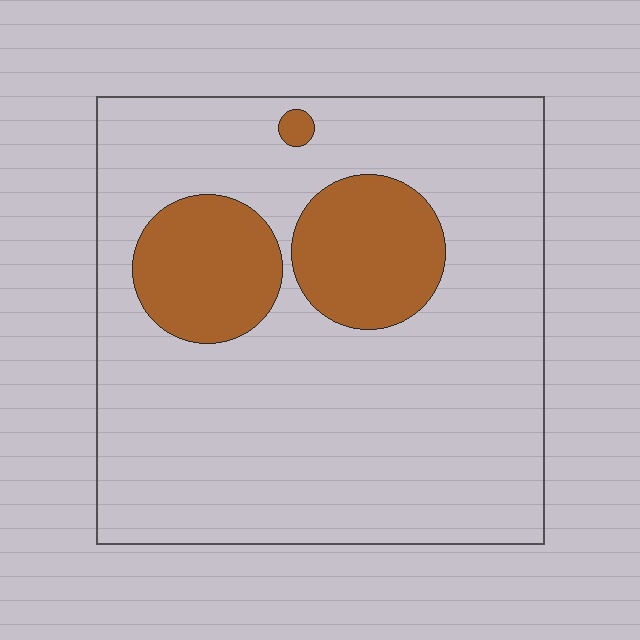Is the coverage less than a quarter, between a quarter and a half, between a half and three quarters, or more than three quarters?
Less than a quarter.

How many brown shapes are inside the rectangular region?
3.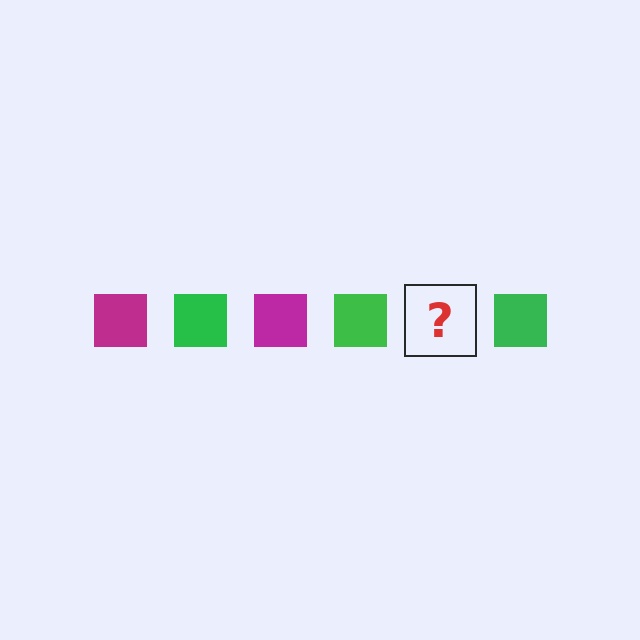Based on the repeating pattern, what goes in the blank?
The blank should be a magenta square.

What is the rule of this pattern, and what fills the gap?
The rule is that the pattern cycles through magenta, green squares. The gap should be filled with a magenta square.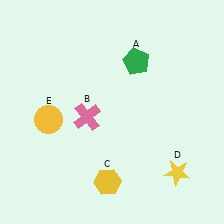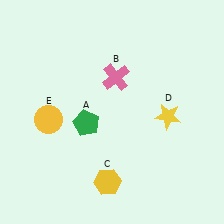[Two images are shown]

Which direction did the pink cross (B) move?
The pink cross (B) moved up.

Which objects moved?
The objects that moved are: the green pentagon (A), the pink cross (B), the yellow star (D).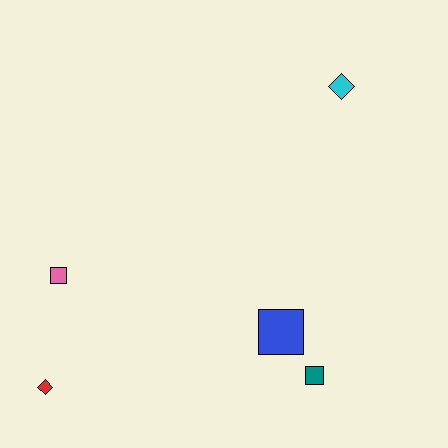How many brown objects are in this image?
There are no brown objects.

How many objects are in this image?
There are 5 objects.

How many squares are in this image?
There are 3 squares.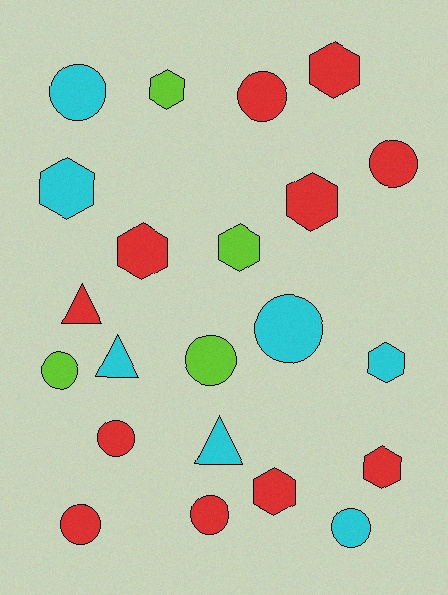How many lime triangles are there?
There are no lime triangles.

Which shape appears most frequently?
Circle, with 10 objects.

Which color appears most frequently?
Red, with 11 objects.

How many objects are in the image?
There are 22 objects.